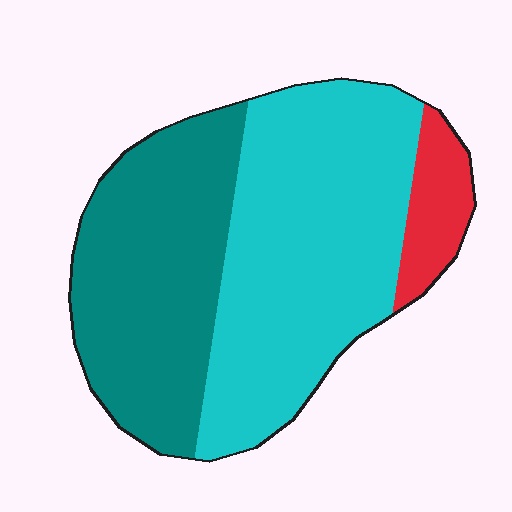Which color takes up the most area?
Cyan, at roughly 50%.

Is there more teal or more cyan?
Cyan.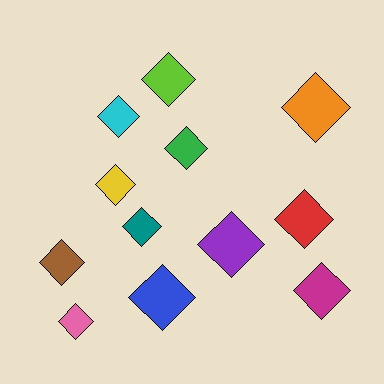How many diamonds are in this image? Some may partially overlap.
There are 12 diamonds.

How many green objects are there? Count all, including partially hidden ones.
There is 1 green object.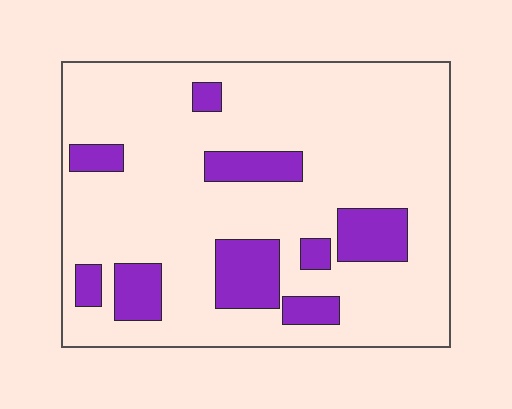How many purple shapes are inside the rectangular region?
9.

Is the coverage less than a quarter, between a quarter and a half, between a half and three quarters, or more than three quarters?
Less than a quarter.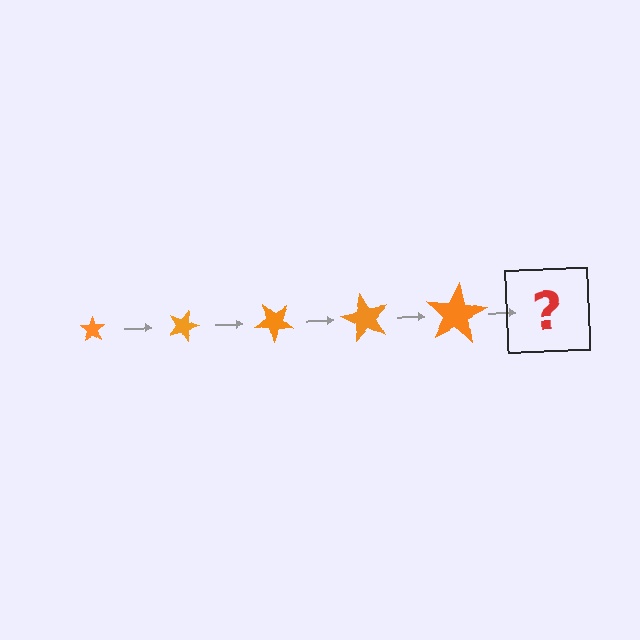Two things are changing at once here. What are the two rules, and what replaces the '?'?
The two rules are that the star grows larger each step and it rotates 20 degrees each step. The '?' should be a star, larger than the previous one and rotated 100 degrees from the start.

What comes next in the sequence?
The next element should be a star, larger than the previous one and rotated 100 degrees from the start.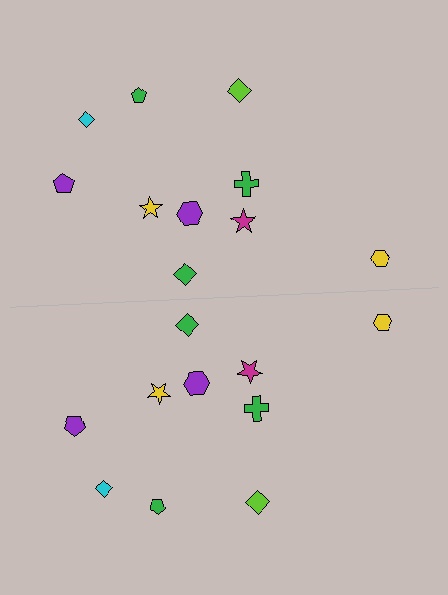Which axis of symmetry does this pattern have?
The pattern has a horizontal axis of symmetry running through the center of the image.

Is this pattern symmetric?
Yes, this pattern has bilateral (reflection) symmetry.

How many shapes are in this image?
There are 20 shapes in this image.